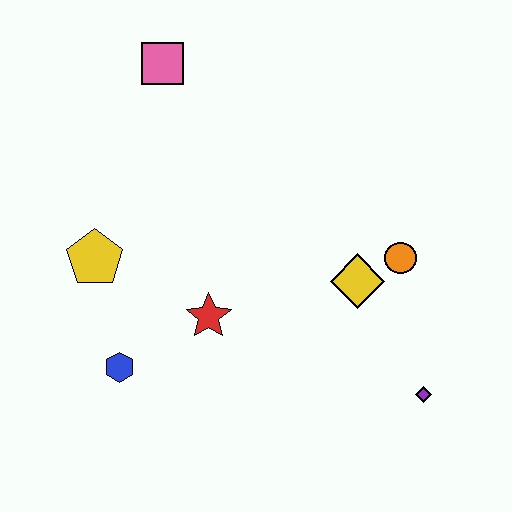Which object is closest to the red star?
The blue hexagon is closest to the red star.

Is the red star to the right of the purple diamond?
No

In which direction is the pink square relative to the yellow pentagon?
The pink square is above the yellow pentagon.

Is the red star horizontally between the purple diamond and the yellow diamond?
No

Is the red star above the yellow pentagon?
No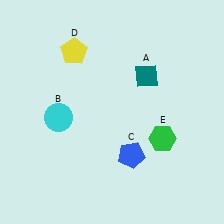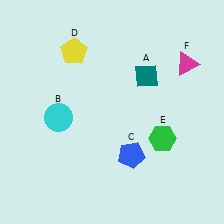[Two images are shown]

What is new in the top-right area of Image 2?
A magenta triangle (F) was added in the top-right area of Image 2.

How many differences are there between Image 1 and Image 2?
There is 1 difference between the two images.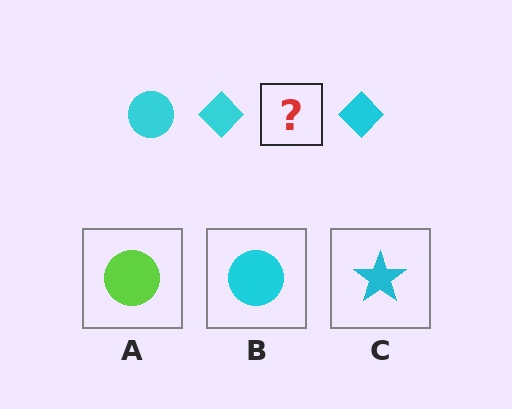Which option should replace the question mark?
Option B.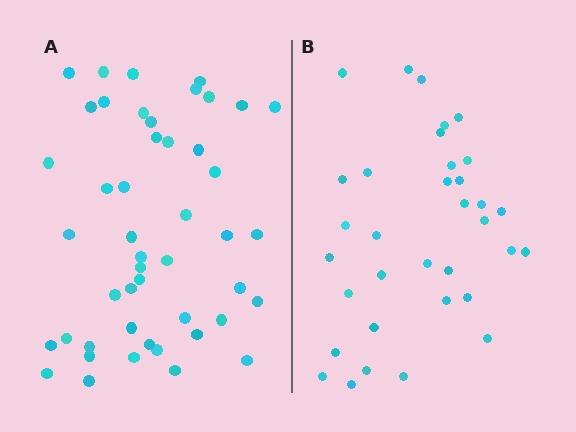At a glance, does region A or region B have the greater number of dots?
Region A (the left region) has more dots.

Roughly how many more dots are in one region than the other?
Region A has approximately 15 more dots than region B.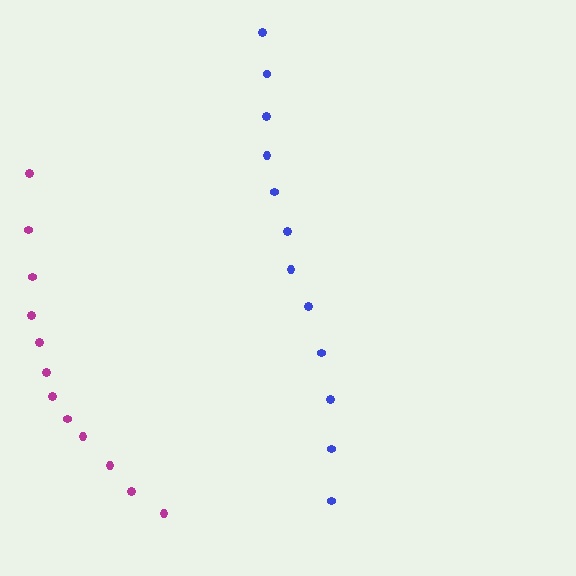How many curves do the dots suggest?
There are 2 distinct paths.